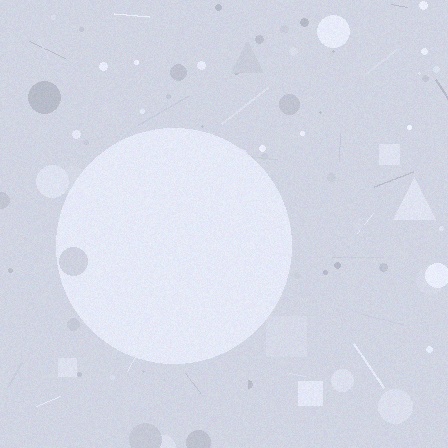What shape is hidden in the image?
A circle is hidden in the image.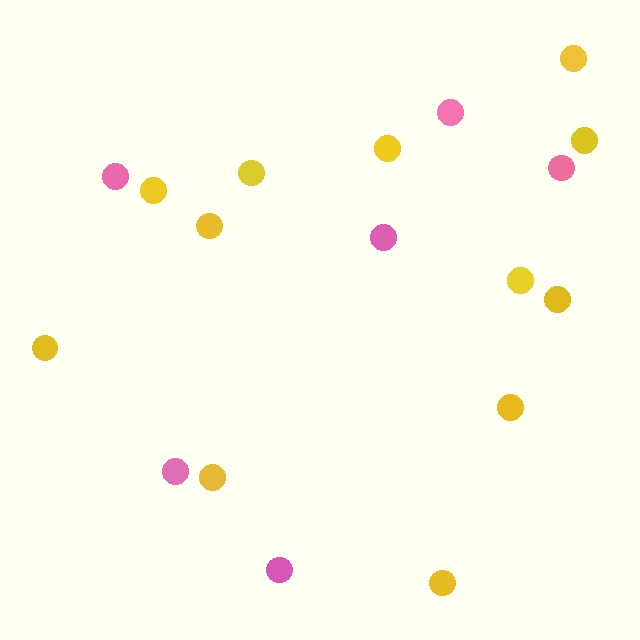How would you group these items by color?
There are 2 groups: one group of yellow circles (12) and one group of pink circles (6).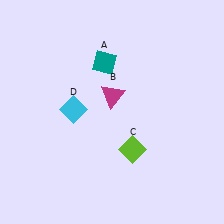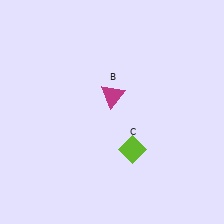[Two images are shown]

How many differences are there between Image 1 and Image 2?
There are 2 differences between the two images.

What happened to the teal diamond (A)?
The teal diamond (A) was removed in Image 2. It was in the top-left area of Image 1.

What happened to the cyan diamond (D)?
The cyan diamond (D) was removed in Image 2. It was in the top-left area of Image 1.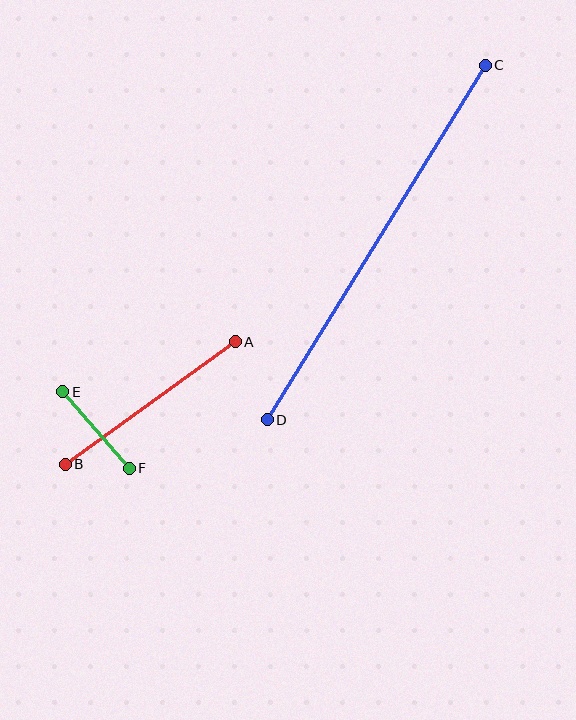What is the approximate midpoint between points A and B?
The midpoint is at approximately (150, 403) pixels.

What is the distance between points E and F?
The distance is approximately 101 pixels.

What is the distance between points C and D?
The distance is approximately 416 pixels.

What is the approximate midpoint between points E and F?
The midpoint is at approximately (96, 430) pixels.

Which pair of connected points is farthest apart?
Points C and D are farthest apart.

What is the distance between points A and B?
The distance is approximately 209 pixels.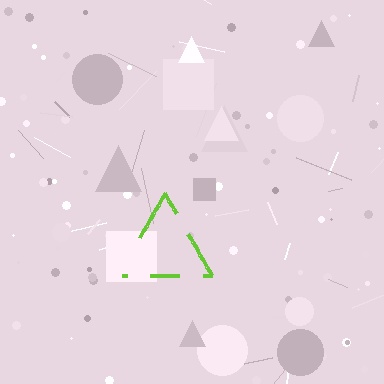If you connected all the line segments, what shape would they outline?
They would outline a triangle.